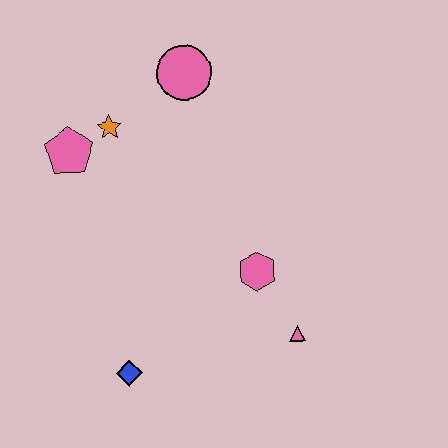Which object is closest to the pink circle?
The orange star is closest to the pink circle.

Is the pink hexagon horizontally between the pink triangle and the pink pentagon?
Yes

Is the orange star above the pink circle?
No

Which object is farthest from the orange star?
The pink triangle is farthest from the orange star.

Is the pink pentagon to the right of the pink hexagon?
No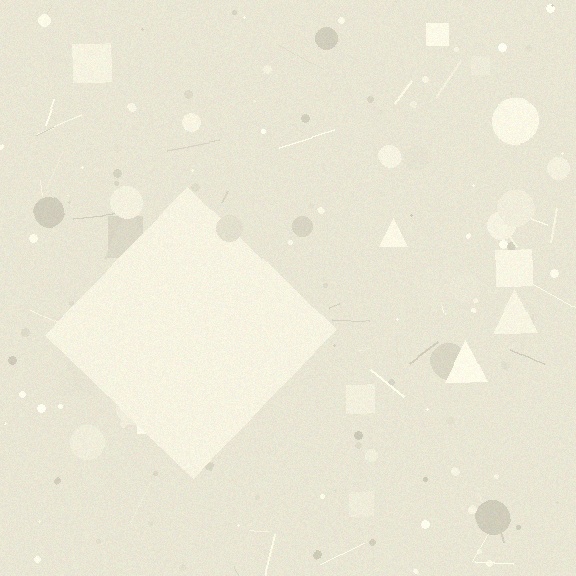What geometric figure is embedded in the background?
A diamond is embedded in the background.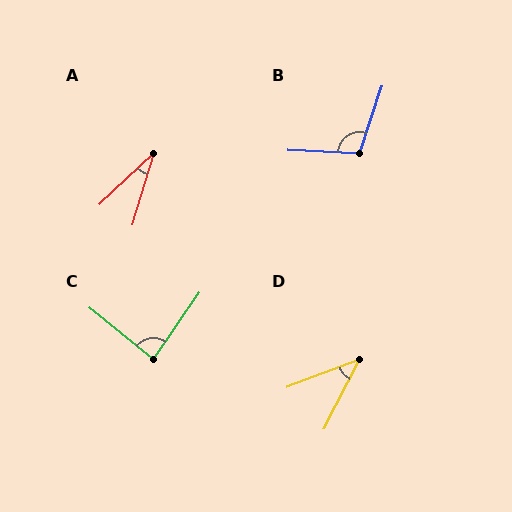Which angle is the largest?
B, at approximately 106 degrees.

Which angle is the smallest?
A, at approximately 30 degrees.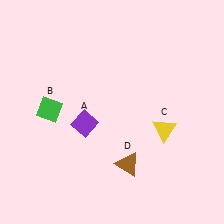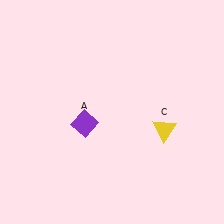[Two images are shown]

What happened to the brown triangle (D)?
The brown triangle (D) was removed in Image 2. It was in the bottom-right area of Image 1.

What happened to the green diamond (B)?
The green diamond (B) was removed in Image 2. It was in the top-left area of Image 1.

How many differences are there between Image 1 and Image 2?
There are 2 differences between the two images.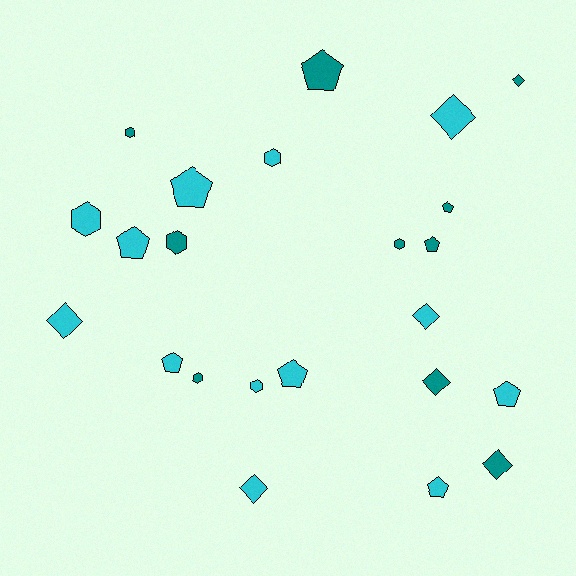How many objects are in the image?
There are 23 objects.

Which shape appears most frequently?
Pentagon, with 9 objects.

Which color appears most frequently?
Cyan, with 13 objects.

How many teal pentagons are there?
There are 3 teal pentagons.